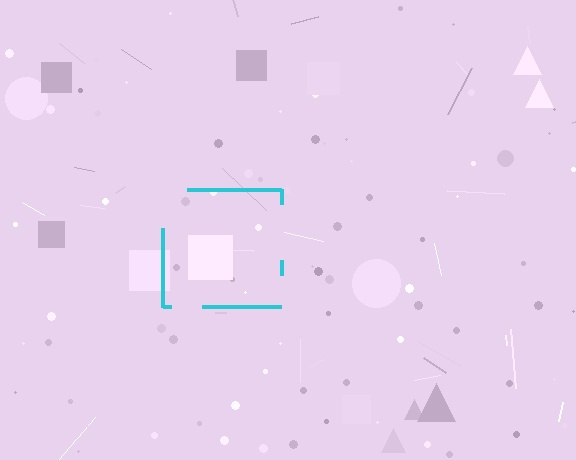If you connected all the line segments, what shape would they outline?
They would outline a square.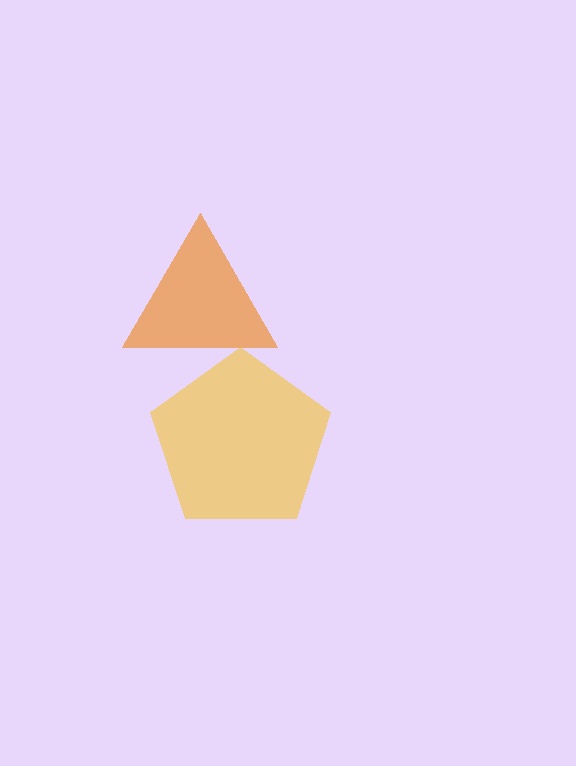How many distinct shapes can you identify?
There are 2 distinct shapes: an orange triangle, a yellow pentagon.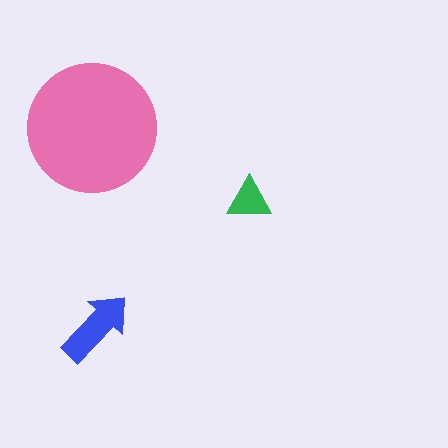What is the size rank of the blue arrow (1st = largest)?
2nd.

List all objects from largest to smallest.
The pink circle, the blue arrow, the green triangle.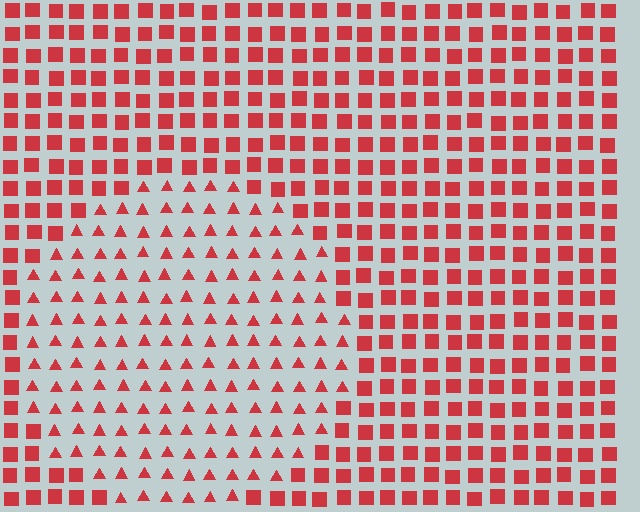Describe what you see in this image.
The image is filled with small red elements arranged in a uniform grid. A circle-shaped region contains triangles, while the surrounding area contains squares. The boundary is defined purely by the change in element shape.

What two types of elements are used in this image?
The image uses triangles inside the circle region and squares outside it.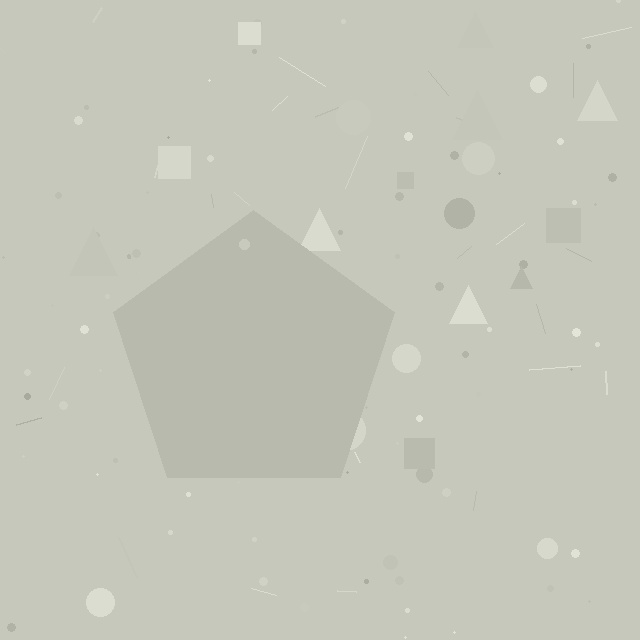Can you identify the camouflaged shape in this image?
The camouflaged shape is a pentagon.